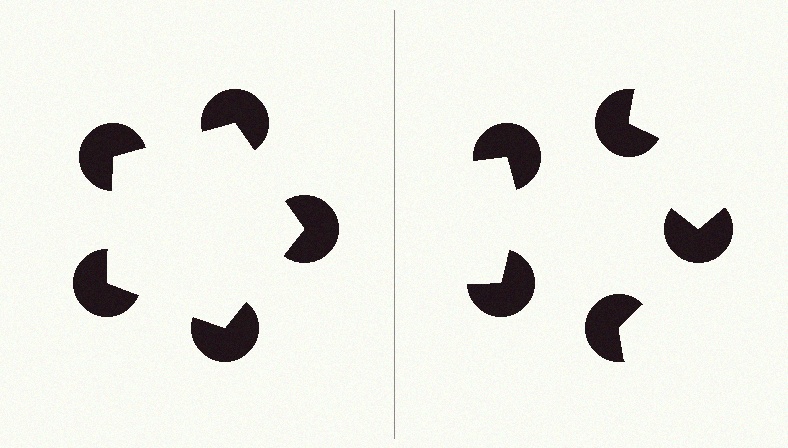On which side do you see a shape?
An illusory pentagon appears on the left side. On the right side the wedge cuts are rotated, so no coherent shape forms.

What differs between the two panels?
The pac-man discs are positioned identically on both sides; only the wedge orientations differ. On the left they align to a pentagon; on the right they are misaligned.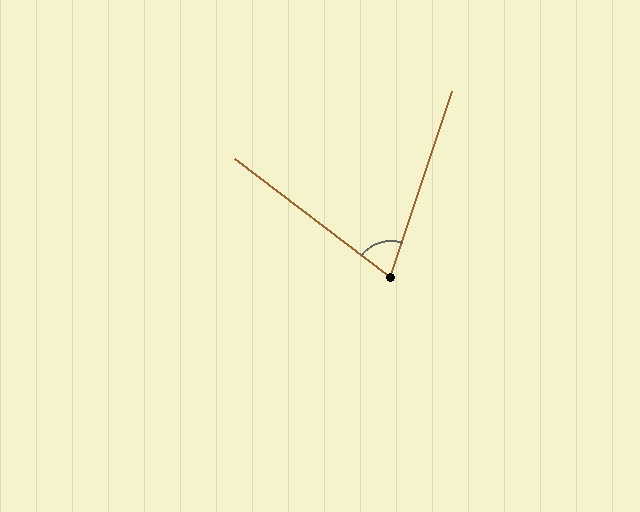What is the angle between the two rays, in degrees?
Approximately 71 degrees.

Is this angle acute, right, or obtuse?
It is acute.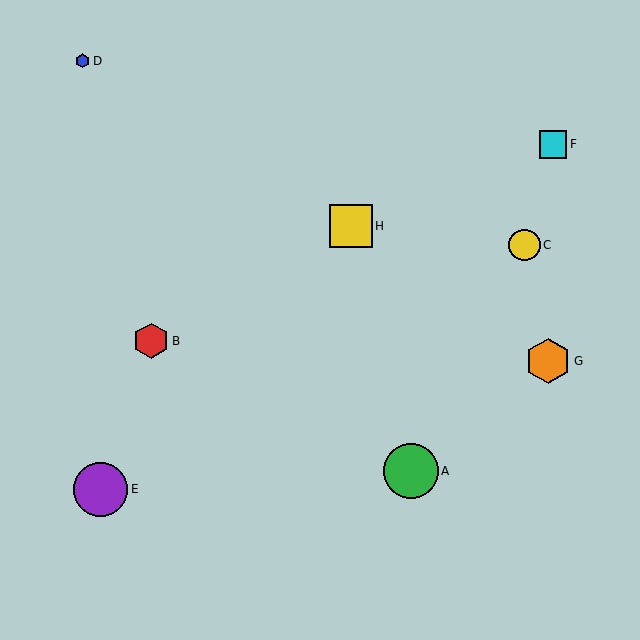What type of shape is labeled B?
Shape B is a red hexagon.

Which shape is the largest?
The green circle (labeled A) is the largest.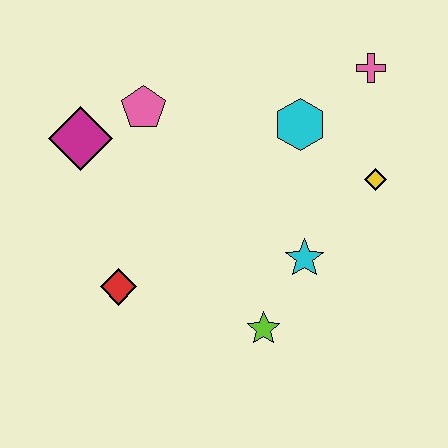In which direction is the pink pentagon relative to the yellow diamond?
The pink pentagon is to the left of the yellow diamond.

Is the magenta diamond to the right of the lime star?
No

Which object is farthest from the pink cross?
The red diamond is farthest from the pink cross.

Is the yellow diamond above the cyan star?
Yes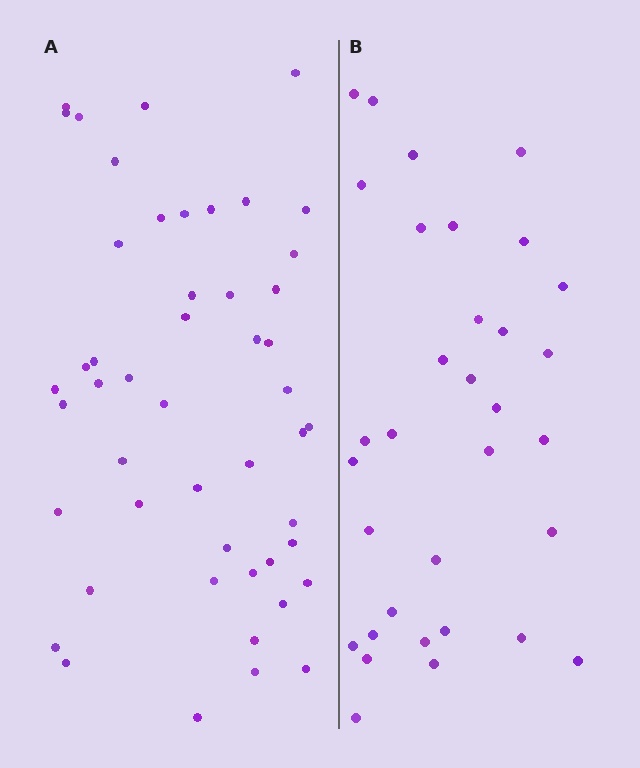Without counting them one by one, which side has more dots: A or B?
Region A (the left region) has more dots.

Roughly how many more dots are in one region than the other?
Region A has approximately 15 more dots than region B.